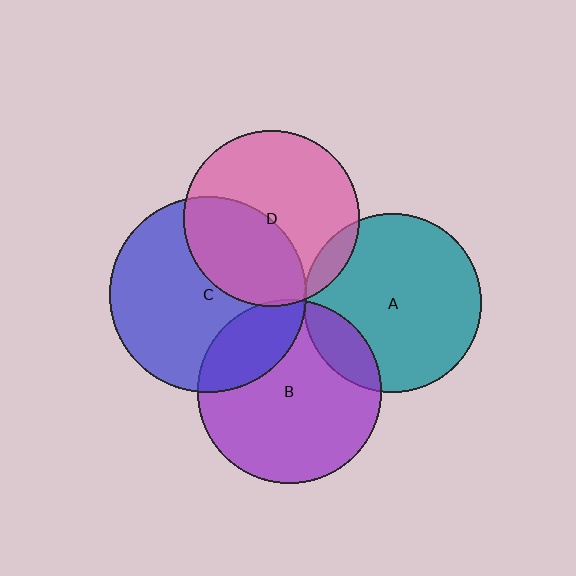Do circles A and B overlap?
Yes.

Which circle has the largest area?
Circle C (blue).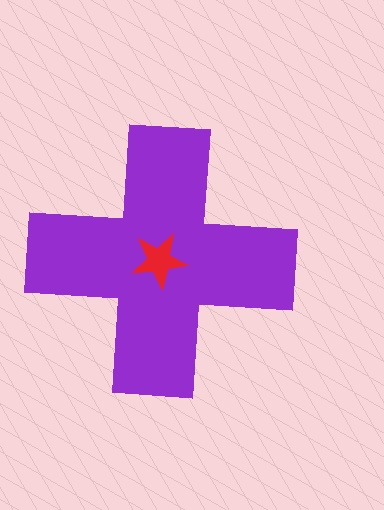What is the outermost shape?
The purple cross.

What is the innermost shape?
The red star.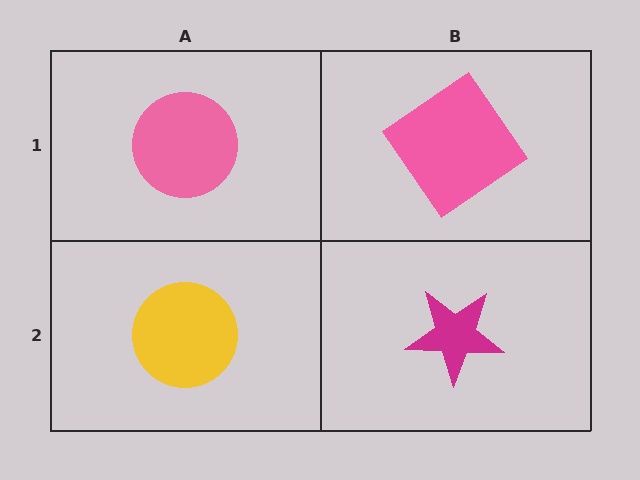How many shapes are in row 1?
2 shapes.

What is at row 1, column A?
A pink circle.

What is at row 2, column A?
A yellow circle.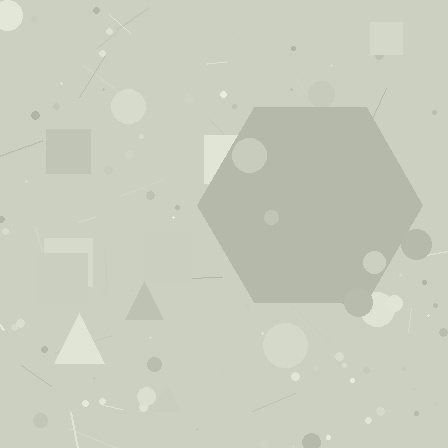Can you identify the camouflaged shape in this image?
The camouflaged shape is a hexagon.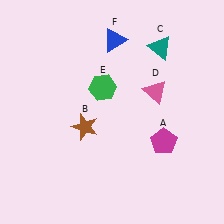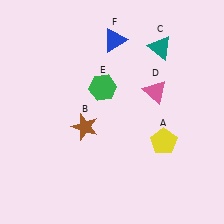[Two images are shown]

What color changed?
The pentagon (A) changed from magenta in Image 1 to yellow in Image 2.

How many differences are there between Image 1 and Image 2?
There is 1 difference between the two images.